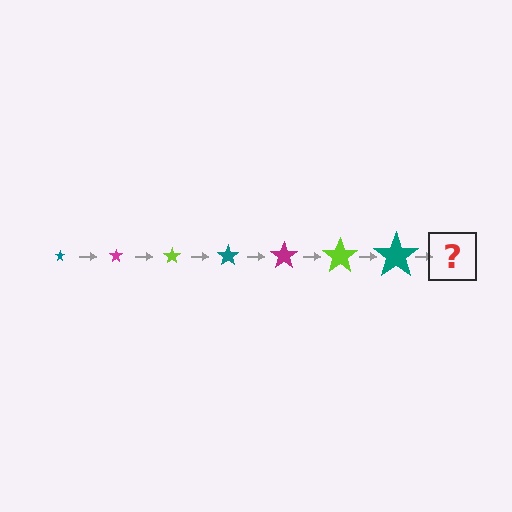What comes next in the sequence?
The next element should be a magenta star, larger than the previous one.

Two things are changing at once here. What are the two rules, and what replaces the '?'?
The two rules are that the star grows larger each step and the color cycles through teal, magenta, and lime. The '?' should be a magenta star, larger than the previous one.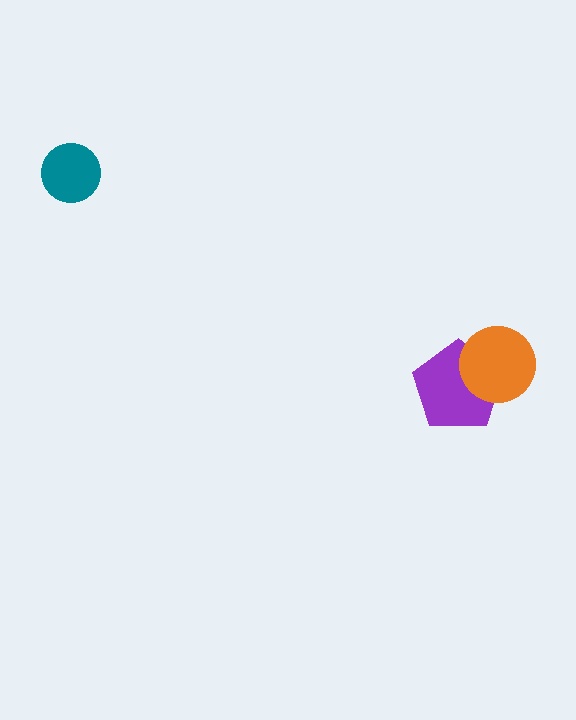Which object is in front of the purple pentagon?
The orange circle is in front of the purple pentagon.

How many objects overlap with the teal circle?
0 objects overlap with the teal circle.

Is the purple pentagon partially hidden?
Yes, it is partially covered by another shape.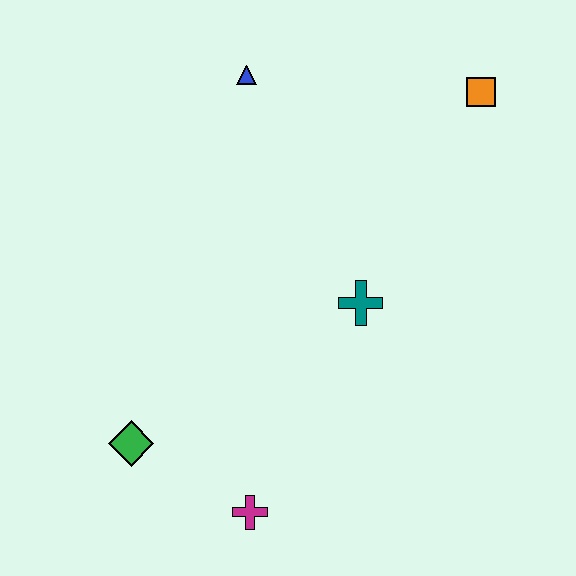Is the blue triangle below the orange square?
No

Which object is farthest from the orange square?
The green diamond is farthest from the orange square.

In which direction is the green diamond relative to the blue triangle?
The green diamond is below the blue triangle.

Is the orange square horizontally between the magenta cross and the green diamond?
No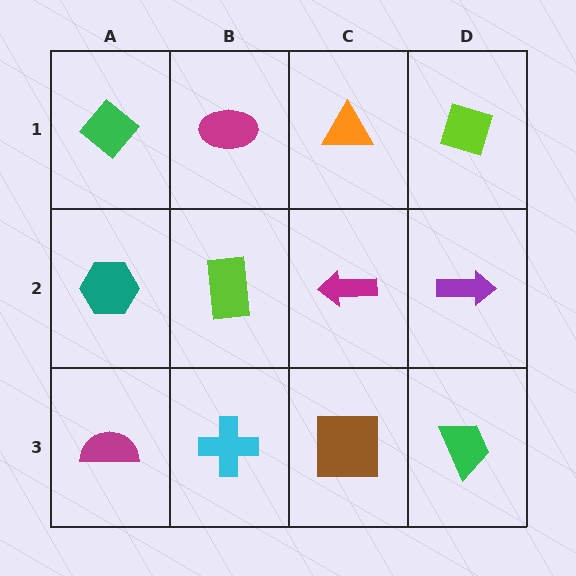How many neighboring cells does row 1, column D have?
2.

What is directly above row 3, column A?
A teal hexagon.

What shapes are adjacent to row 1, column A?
A teal hexagon (row 2, column A), a magenta ellipse (row 1, column B).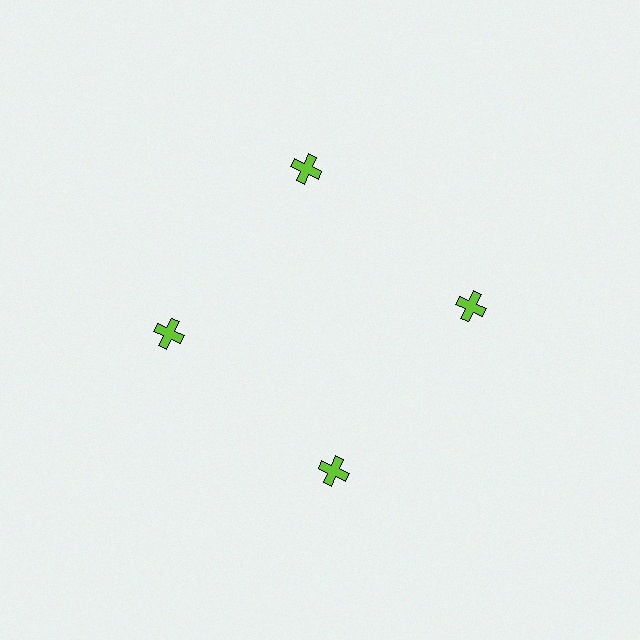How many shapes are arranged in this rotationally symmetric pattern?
There are 4 shapes, arranged in 4 groups of 1.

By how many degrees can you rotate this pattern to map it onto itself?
The pattern maps onto itself every 90 degrees of rotation.